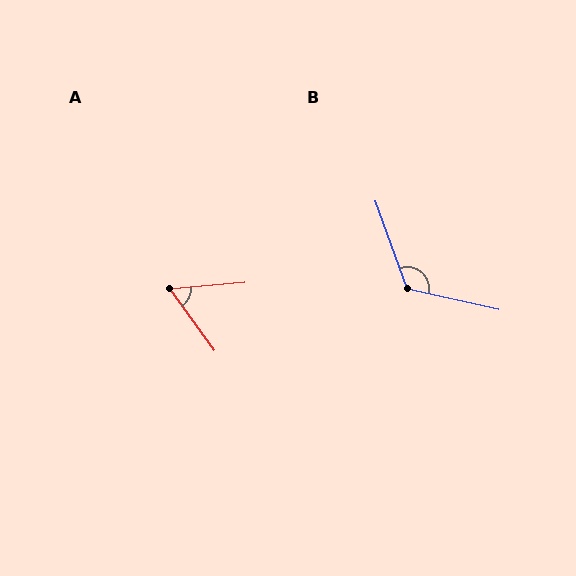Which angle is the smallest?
A, at approximately 59 degrees.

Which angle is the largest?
B, at approximately 123 degrees.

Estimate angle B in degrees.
Approximately 123 degrees.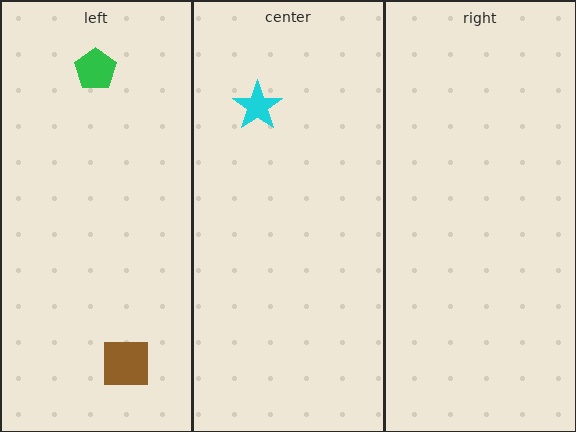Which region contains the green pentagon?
The left region.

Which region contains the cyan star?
The center region.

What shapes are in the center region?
The cyan star.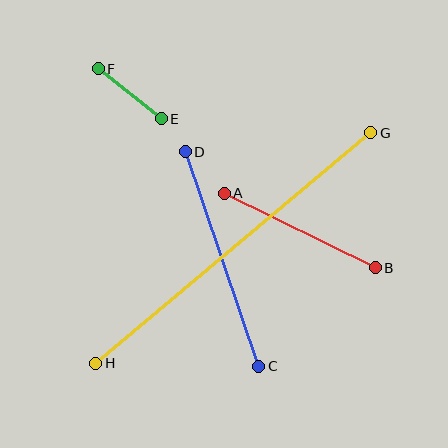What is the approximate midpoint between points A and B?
The midpoint is at approximately (300, 230) pixels.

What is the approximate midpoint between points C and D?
The midpoint is at approximately (222, 259) pixels.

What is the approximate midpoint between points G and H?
The midpoint is at approximately (233, 248) pixels.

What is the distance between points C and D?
The distance is approximately 227 pixels.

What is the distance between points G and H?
The distance is approximately 359 pixels.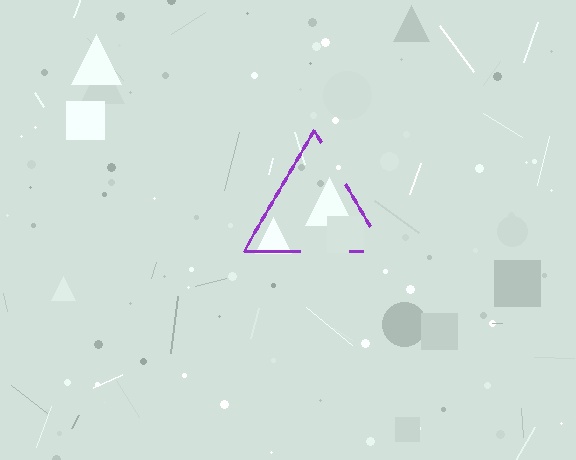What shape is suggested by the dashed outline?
The dashed outline suggests a triangle.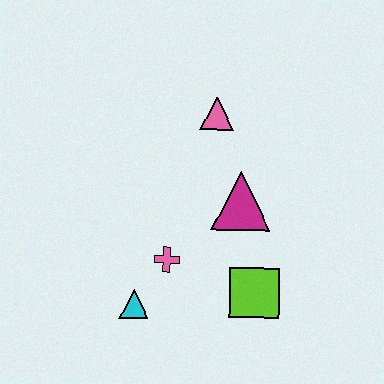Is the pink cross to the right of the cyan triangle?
Yes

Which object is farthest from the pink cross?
The pink triangle is farthest from the pink cross.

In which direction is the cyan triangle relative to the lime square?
The cyan triangle is to the left of the lime square.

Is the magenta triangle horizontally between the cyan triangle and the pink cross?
No